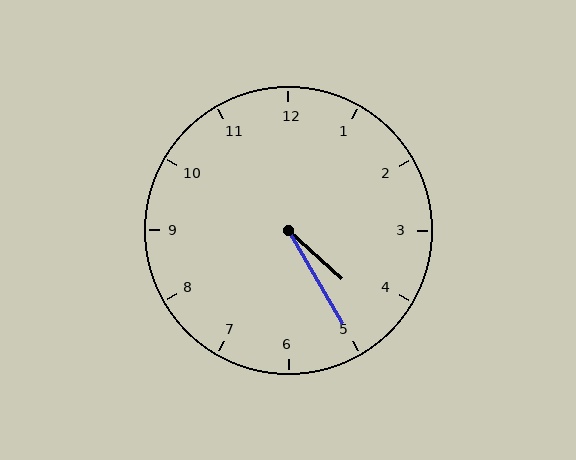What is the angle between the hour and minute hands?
Approximately 18 degrees.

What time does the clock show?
4:25.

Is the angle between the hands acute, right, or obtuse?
It is acute.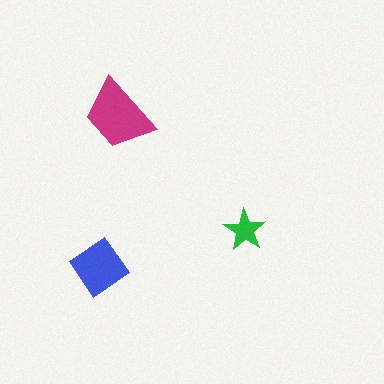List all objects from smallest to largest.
The green star, the blue diamond, the magenta trapezoid.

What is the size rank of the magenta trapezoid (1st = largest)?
1st.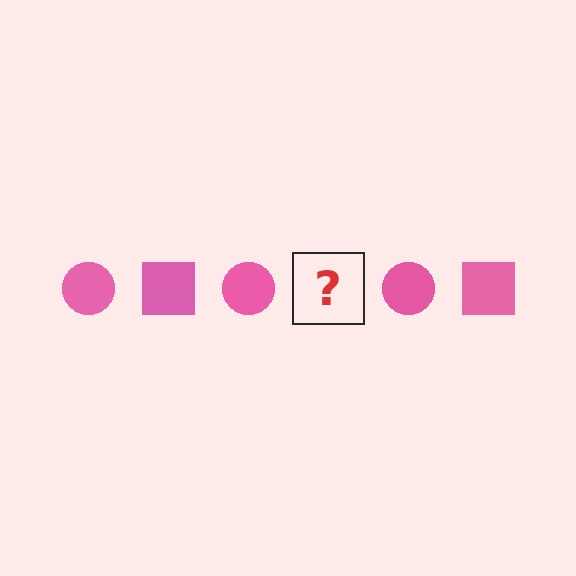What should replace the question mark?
The question mark should be replaced with a pink square.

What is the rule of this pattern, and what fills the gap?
The rule is that the pattern cycles through circle, square shapes in pink. The gap should be filled with a pink square.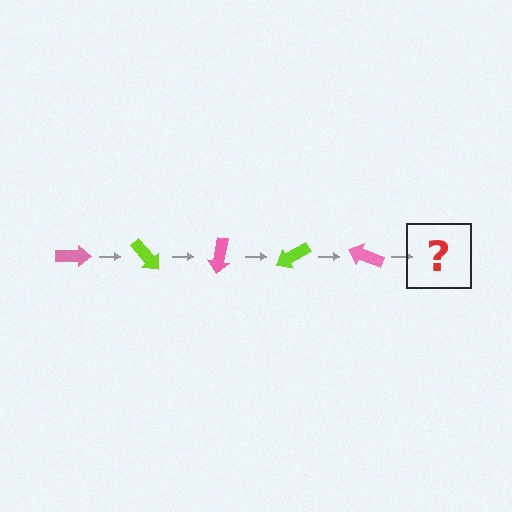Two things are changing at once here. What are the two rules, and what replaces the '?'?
The two rules are that it rotates 50 degrees each step and the color cycles through pink and lime. The '?' should be a lime arrow, rotated 250 degrees from the start.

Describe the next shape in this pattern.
It should be a lime arrow, rotated 250 degrees from the start.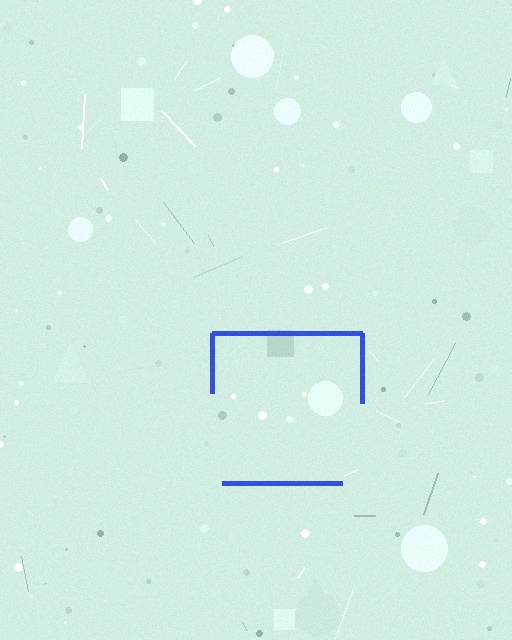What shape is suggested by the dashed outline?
The dashed outline suggests a square.